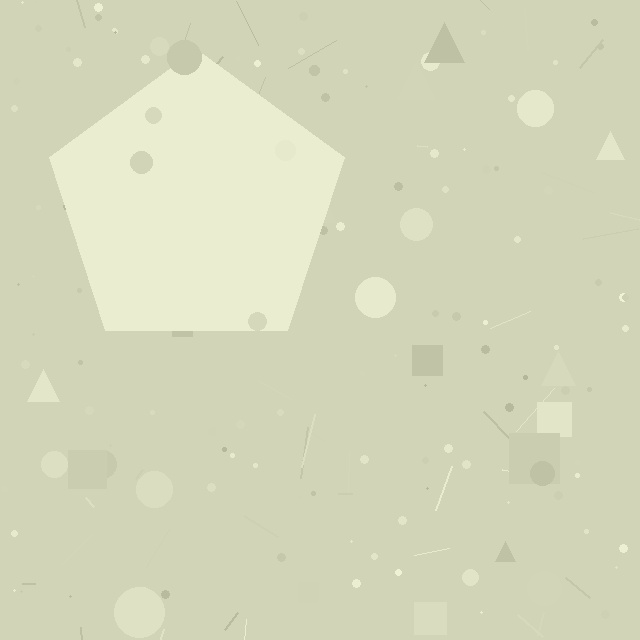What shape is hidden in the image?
A pentagon is hidden in the image.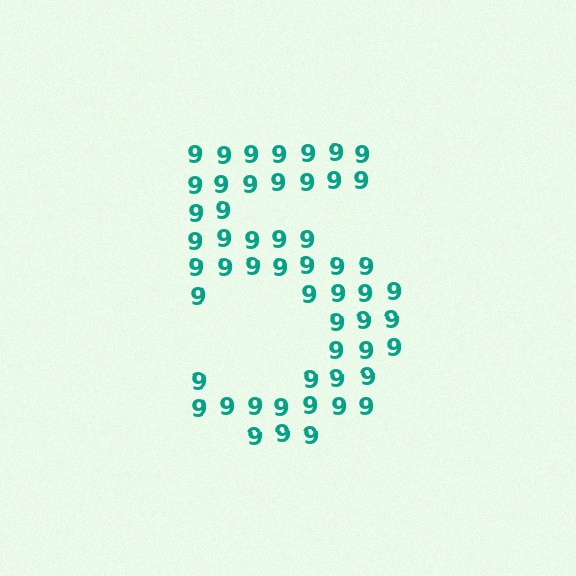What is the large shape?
The large shape is the digit 5.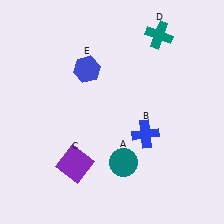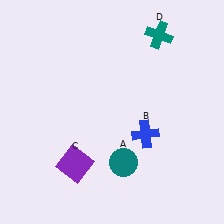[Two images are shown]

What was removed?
The blue hexagon (E) was removed in Image 2.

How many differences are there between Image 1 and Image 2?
There is 1 difference between the two images.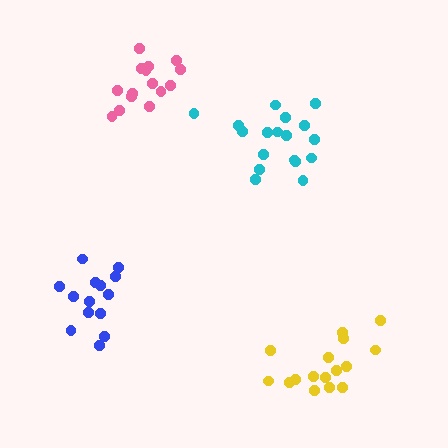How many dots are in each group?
Group 1: 18 dots, Group 2: 15 dots, Group 3: 14 dots, Group 4: 16 dots (63 total).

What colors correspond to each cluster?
The clusters are colored: cyan, pink, blue, yellow.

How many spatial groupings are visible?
There are 4 spatial groupings.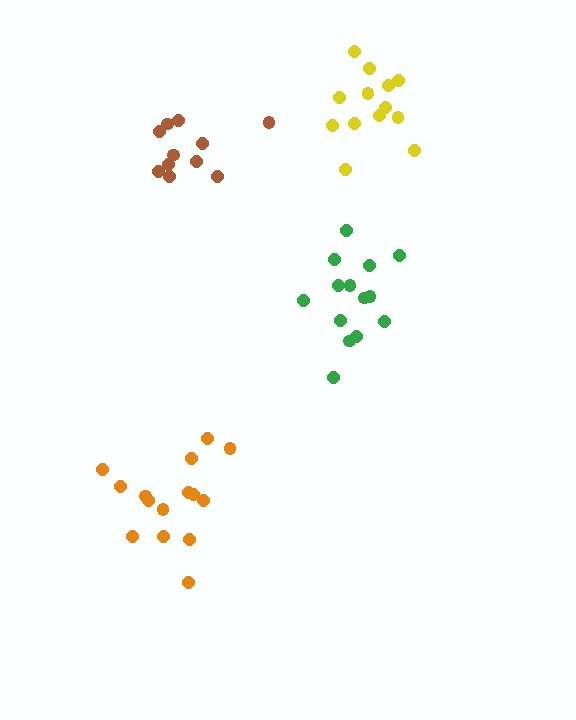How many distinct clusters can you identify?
There are 4 distinct clusters.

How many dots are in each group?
Group 1: 15 dots, Group 2: 14 dots, Group 3: 13 dots, Group 4: 11 dots (53 total).